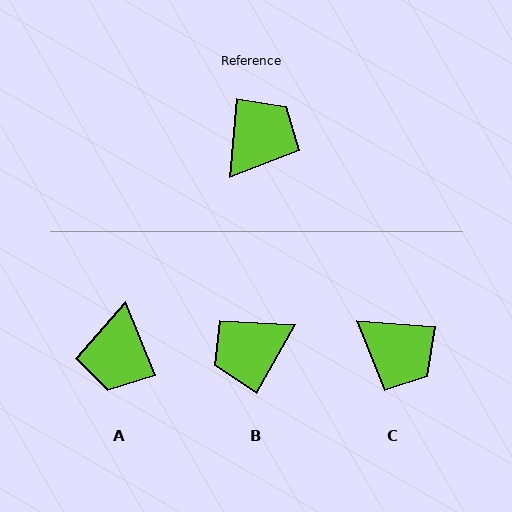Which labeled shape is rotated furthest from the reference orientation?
B, about 156 degrees away.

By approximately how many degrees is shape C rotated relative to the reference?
Approximately 89 degrees clockwise.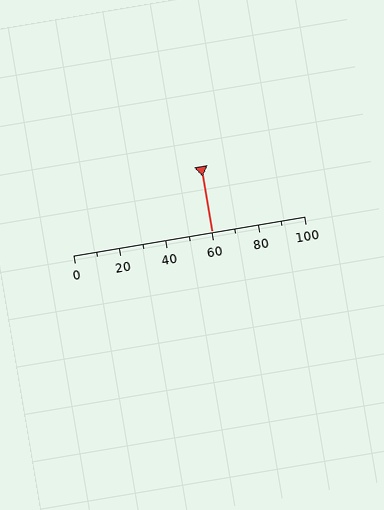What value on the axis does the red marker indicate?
The marker indicates approximately 60.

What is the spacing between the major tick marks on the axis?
The major ticks are spaced 20 apart.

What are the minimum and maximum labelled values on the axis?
The axis runs from 0 to 100.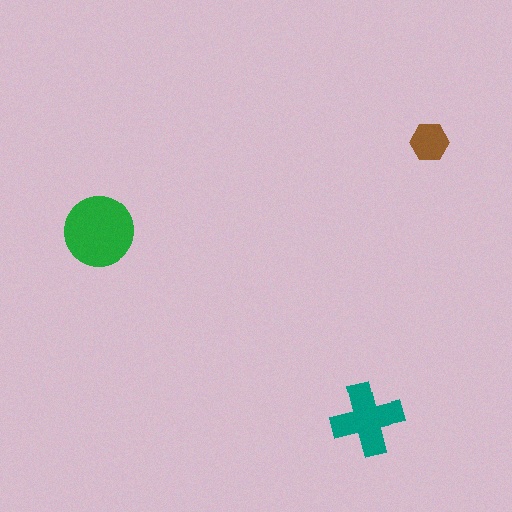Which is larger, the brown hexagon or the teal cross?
The teal cross.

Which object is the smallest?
The brown hexagon.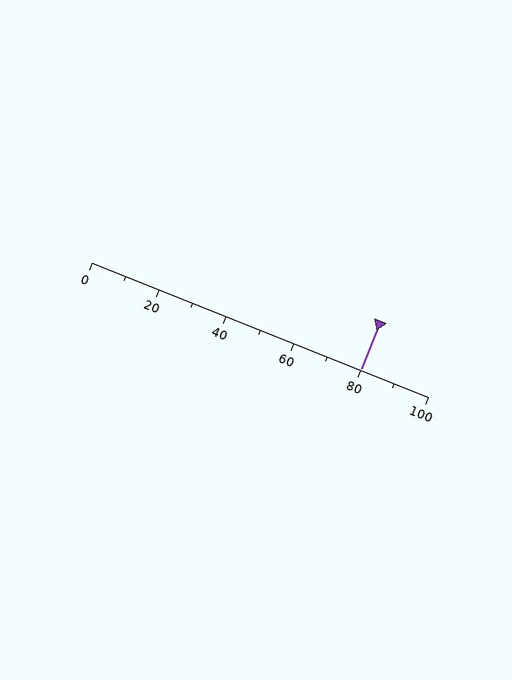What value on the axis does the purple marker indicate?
The marker indicates approximately 80.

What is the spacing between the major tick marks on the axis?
The major ticks are spaced 20 apart.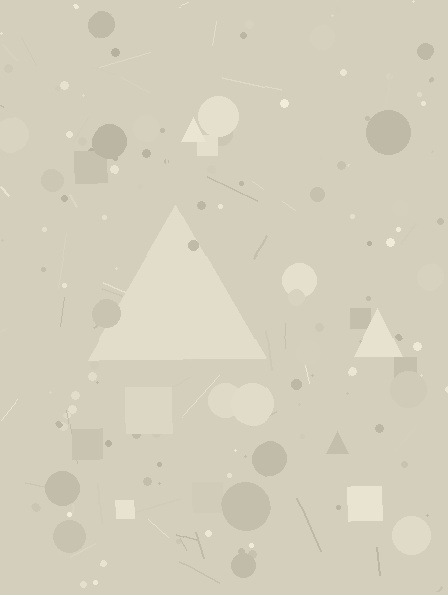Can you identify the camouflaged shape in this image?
The camouflaged shape is a triangle.